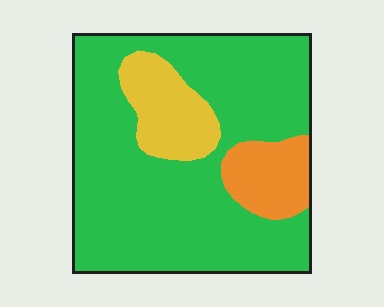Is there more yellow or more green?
Green.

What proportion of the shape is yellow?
Yellow covers roughly 15% of the shape.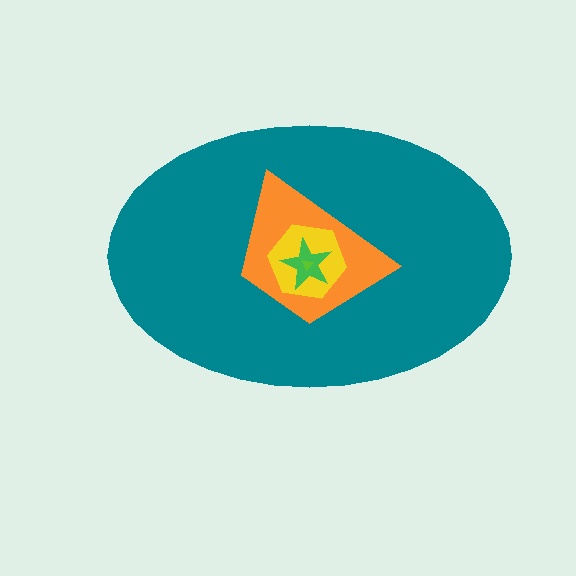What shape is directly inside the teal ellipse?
The orange trapezoid.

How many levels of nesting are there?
5.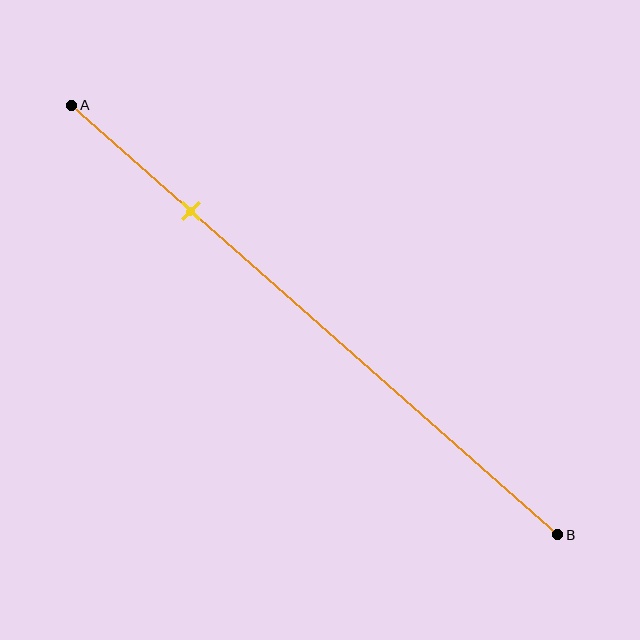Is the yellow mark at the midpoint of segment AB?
No, the mark is at about 25% from A, not at the 50% midpoint.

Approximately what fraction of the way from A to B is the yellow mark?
The yellow mark is approximately 25% of the way from A to B.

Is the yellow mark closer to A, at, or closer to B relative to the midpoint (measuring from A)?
The yellow mark is closer to point A than the midpoint of segment AB.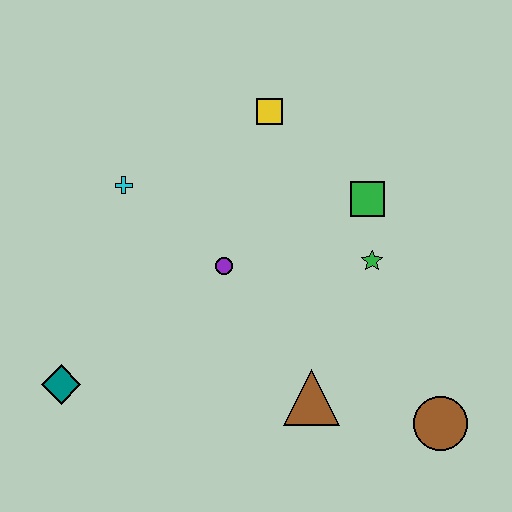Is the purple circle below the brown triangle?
No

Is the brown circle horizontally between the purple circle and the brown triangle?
No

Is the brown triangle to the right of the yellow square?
Yes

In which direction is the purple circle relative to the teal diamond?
The purple circle is to the right of the teal diamond.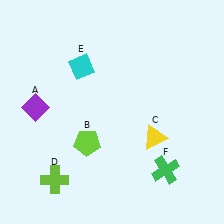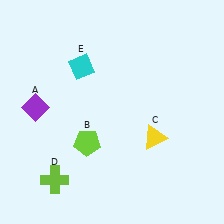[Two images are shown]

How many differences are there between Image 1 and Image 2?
There is 1 difference between the two images.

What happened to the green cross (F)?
The green cross (F) was removed in Image 2. It was in the bottom-right area of Image 1.